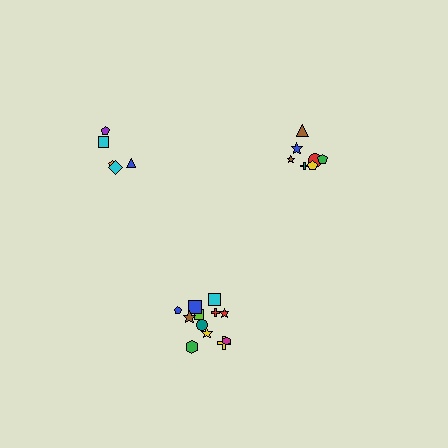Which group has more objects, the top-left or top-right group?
The top-right group.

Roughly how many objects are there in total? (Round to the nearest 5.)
Roughly 25 objects in total.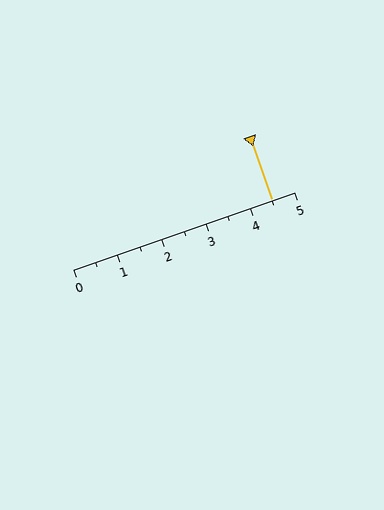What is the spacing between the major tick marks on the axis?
The major ticks are spaced 1 apart.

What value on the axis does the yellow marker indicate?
The marker indicates approximately 4.5.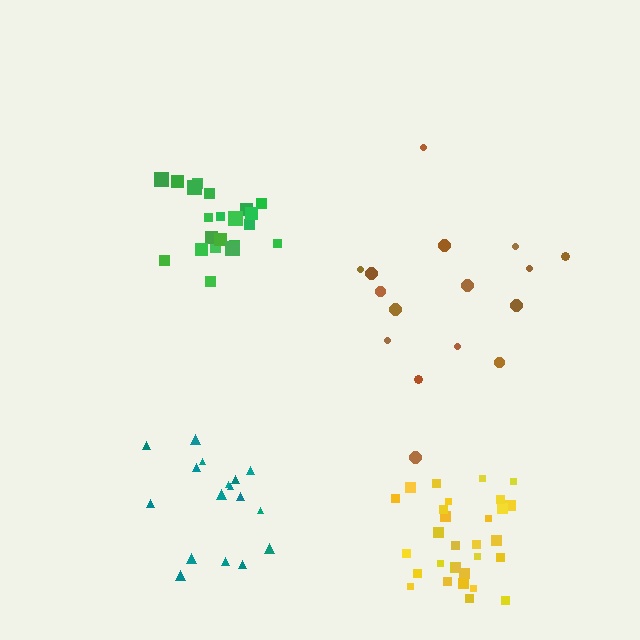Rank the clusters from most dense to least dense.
green, yellow, teal, brown.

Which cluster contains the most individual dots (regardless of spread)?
Yellow (30).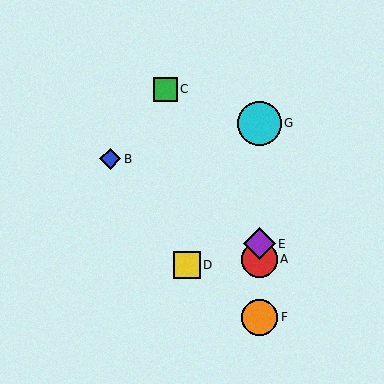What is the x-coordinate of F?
Object F is at x≈259.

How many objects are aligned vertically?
4 objects (A, E, F, G) are aligned vertically.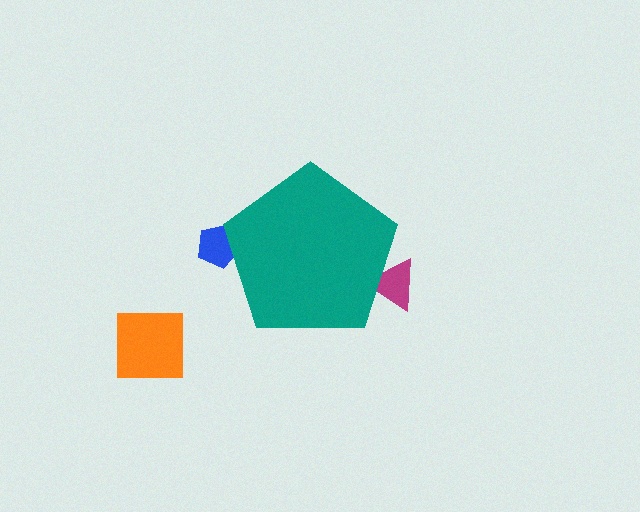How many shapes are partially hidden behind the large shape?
2 shapes are partially hidden.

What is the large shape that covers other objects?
A teal pentagon.